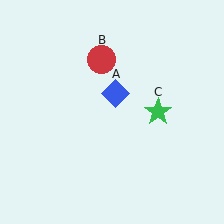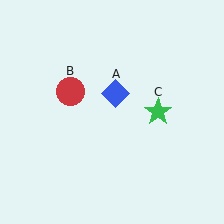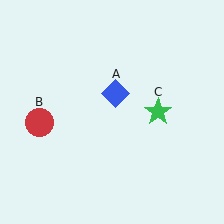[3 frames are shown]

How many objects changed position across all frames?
1 object changed position: red circle (object B).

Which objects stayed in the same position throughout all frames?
Blue diamond (object A) and green star (object C) remained stationary.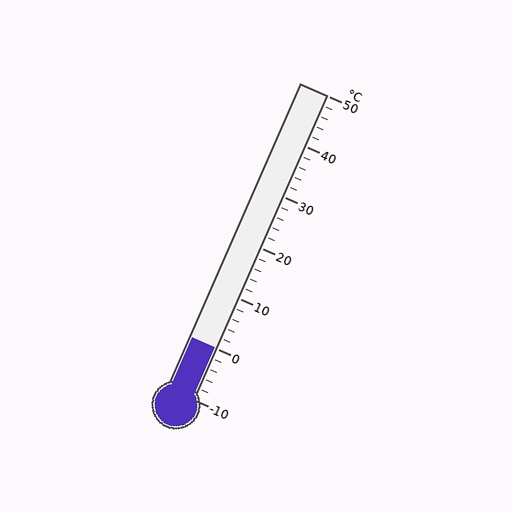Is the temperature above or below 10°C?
The temperature is below 10°C.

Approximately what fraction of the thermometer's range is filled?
The thermometer is filled to approximately 15% of its range.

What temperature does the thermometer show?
The thermometer shows approximately 0°C.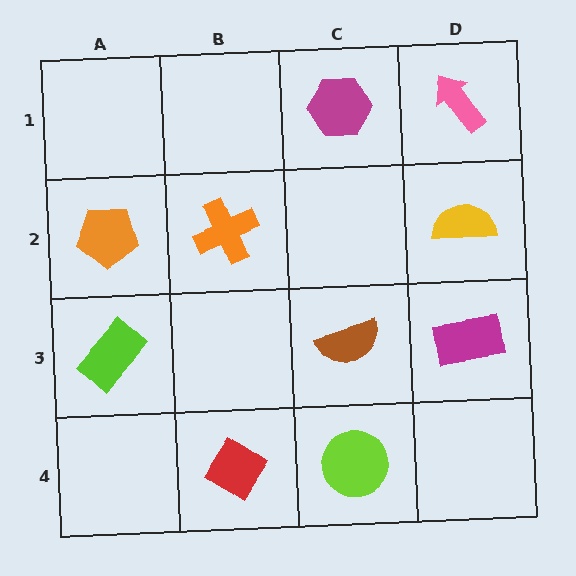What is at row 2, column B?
An orange cross.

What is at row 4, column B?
A red diamond.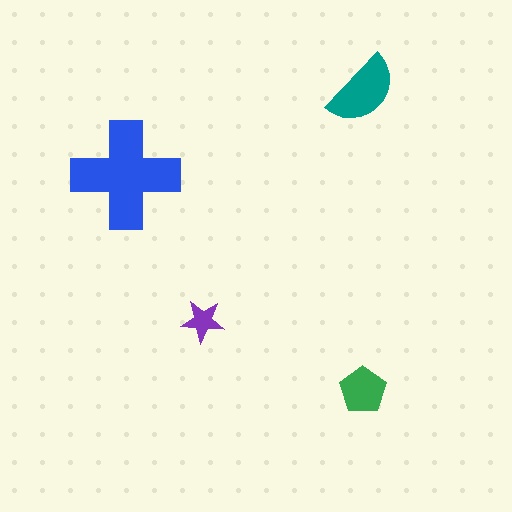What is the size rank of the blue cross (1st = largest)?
1st.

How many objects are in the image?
There are 4 objects in the image.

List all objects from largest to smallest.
The blue cross, the teal semicircle, the green pentagon, the purple star.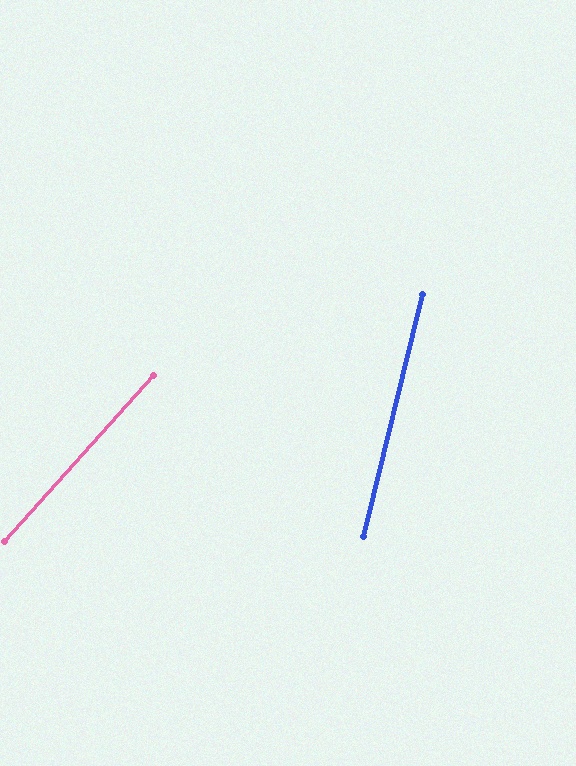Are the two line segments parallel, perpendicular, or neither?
Neither parallel nor perpendicular — they differ by about 28°.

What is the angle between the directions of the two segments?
Approximately 28 degrees.